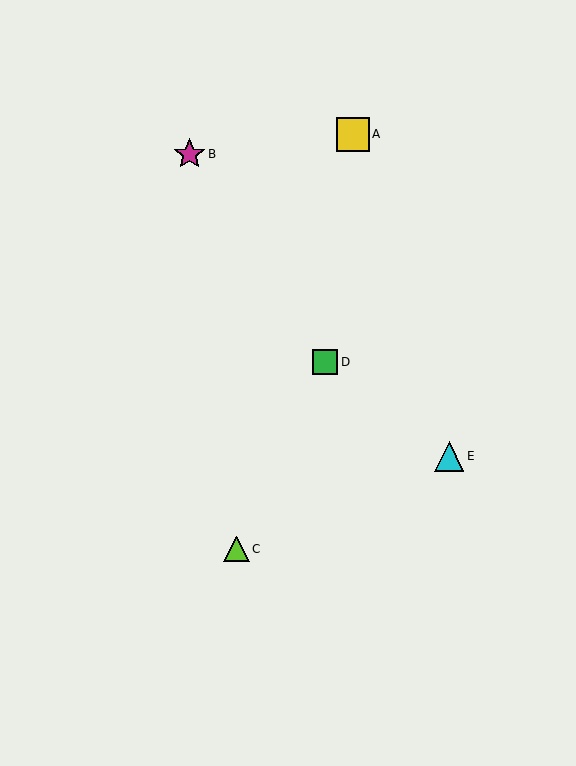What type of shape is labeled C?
Shape C is a lime triangle.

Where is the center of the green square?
The center of the green square is at (325, 362).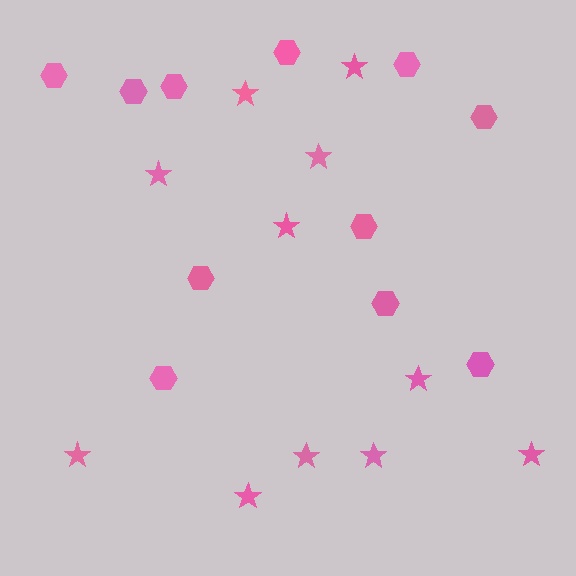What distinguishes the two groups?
There are 2 groups: one group of hexagons (11) and one group of stars (11).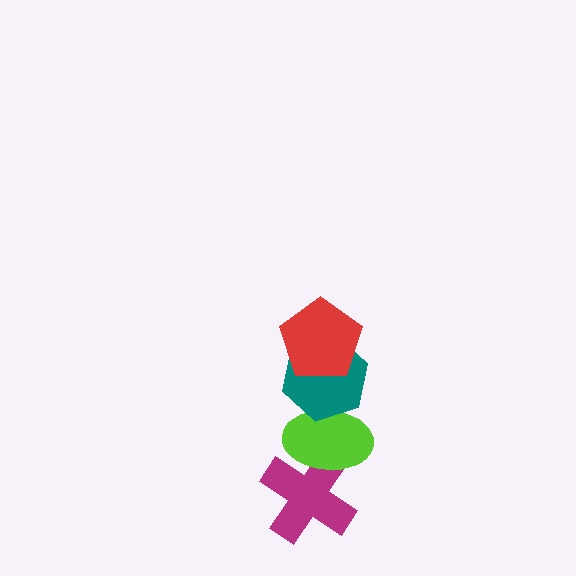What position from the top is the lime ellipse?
The lime ellipse is 3rd from the top.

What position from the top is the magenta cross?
The magenta cross is 4th from the top.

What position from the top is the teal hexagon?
The teal hexagon is 2nd from the top.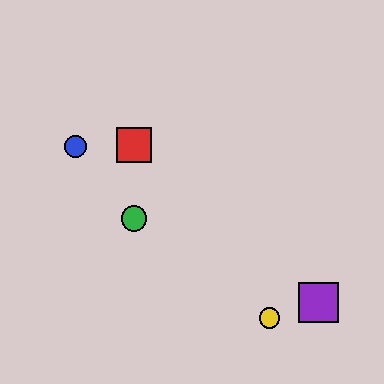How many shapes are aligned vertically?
2 shapes (the red square, the green circle) are aligned vertically.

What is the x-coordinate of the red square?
The red square is at x≈134.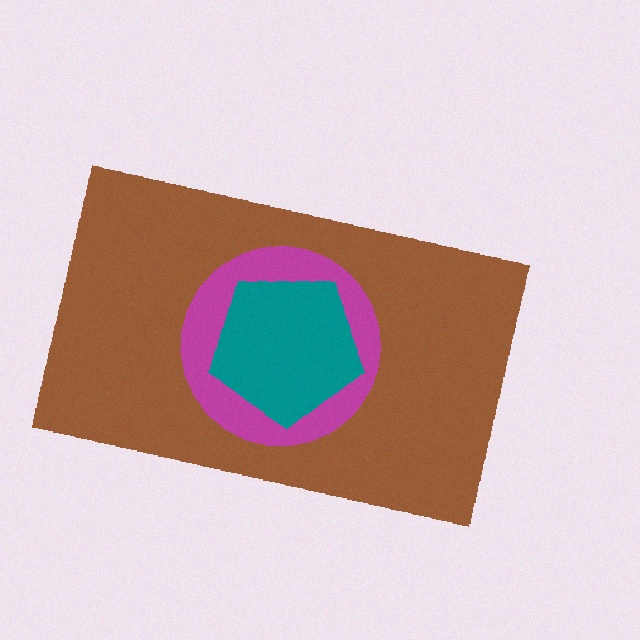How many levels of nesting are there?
3.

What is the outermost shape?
The brown rectangle.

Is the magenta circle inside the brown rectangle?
Yes.